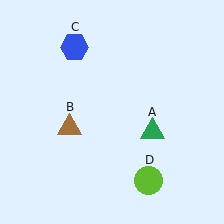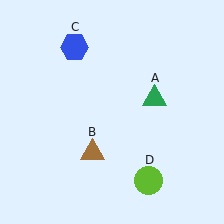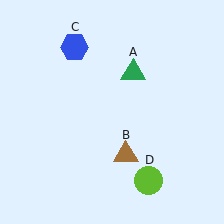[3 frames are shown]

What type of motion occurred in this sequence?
The green triangle (object A), brown triangle (object B) rotated counterclockwise around the center of the scene.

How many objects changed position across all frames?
2 objects changed position: green triangle (object A), brown triangle (object B).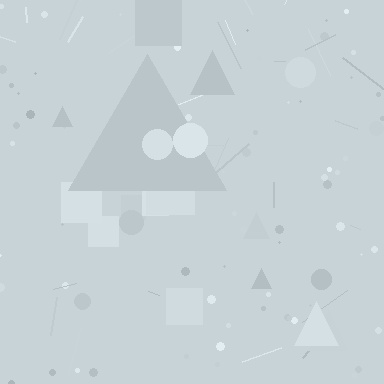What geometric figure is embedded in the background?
A triangle is embedded in the background.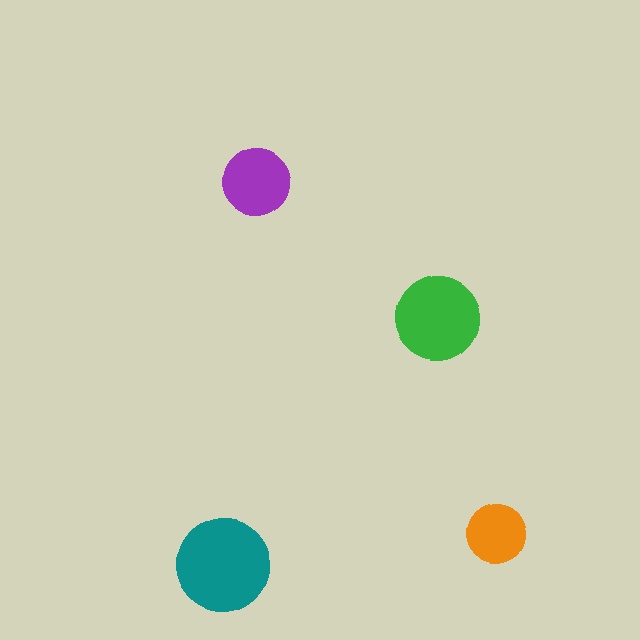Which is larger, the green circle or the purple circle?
The green one.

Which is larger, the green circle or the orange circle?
The green one.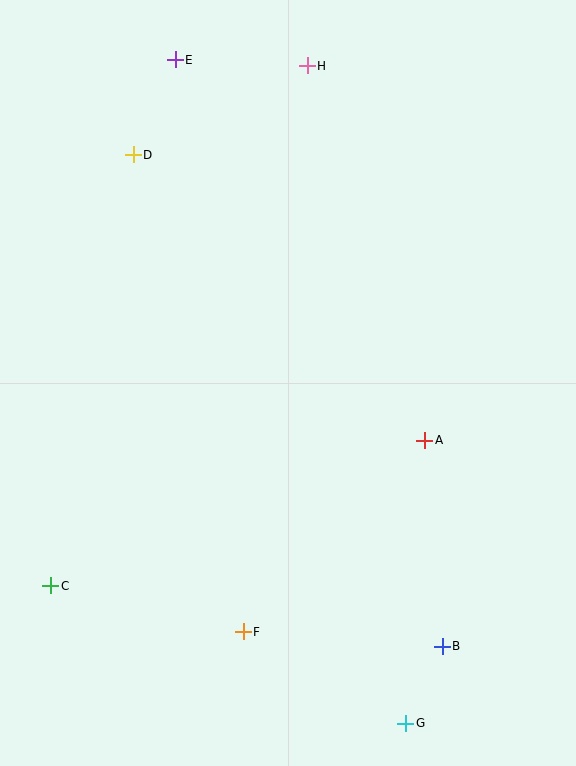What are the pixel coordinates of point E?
Point E is at (175, 60).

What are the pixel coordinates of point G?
Point G is at (406, 723).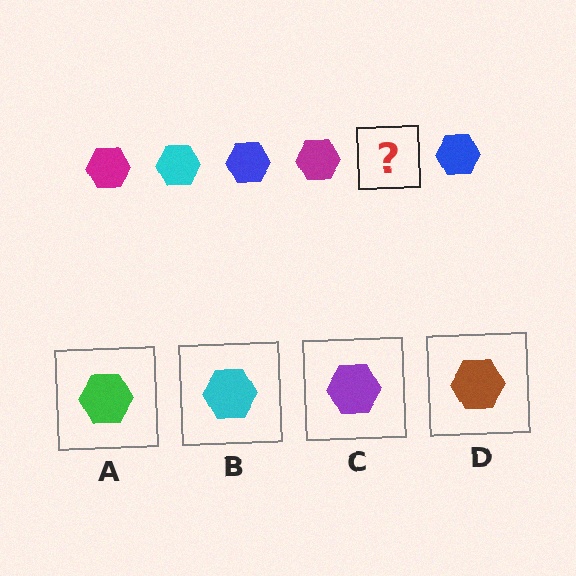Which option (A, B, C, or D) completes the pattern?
B.